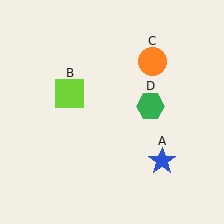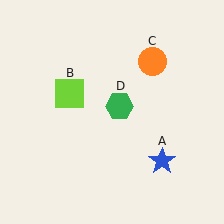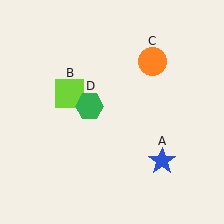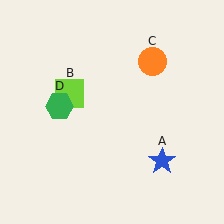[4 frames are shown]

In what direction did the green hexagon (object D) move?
The green hexagon (object D) moved left.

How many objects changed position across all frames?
1 object changed position: green hexagon (object D).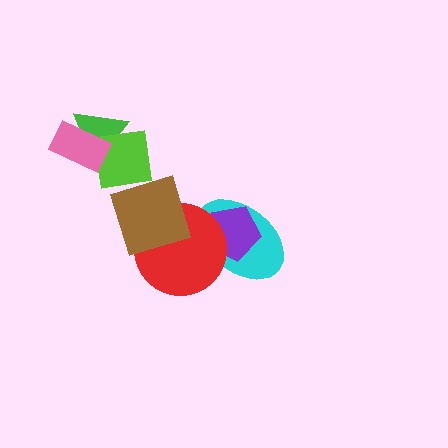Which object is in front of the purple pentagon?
The red circle is in front of the purple pentagon.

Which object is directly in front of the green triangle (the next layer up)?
The lime square is directly in front of the green triangle.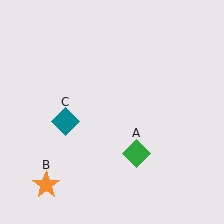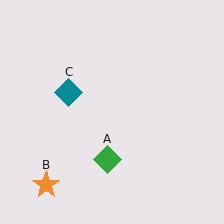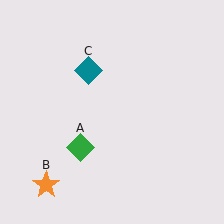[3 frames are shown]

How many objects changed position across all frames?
2 objects changed position: green diamond (object A), teal diamond (object C).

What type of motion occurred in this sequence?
The green diamond (object A), teal diamond (object C) rotated clockwise around the center of the scene.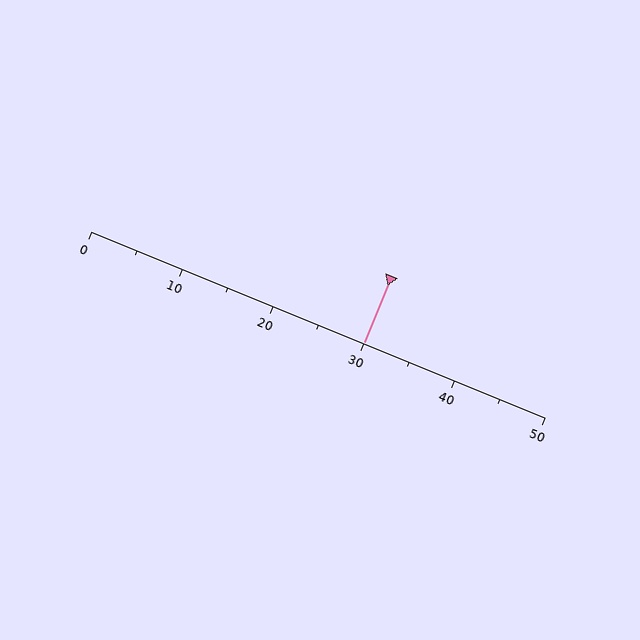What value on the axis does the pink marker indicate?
The marker indicates approximately 30.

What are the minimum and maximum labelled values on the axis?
The axis runs from 0 to 50.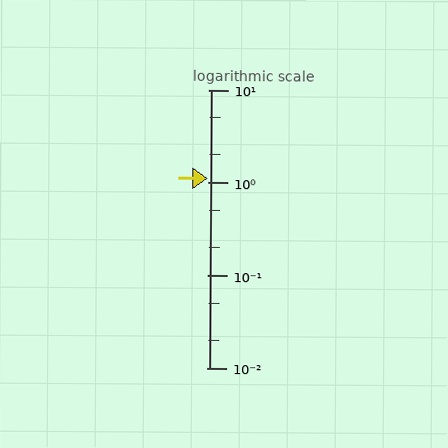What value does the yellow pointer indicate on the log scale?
The pointer indicates approximately 1.1.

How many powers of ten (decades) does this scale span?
The scale spans 3 decades, from 0.01 to 10.